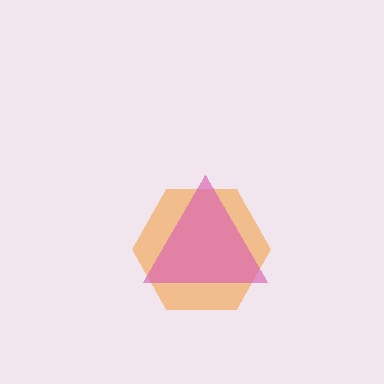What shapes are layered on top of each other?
The layered shapes are: an orange hexagon, a pink triangle.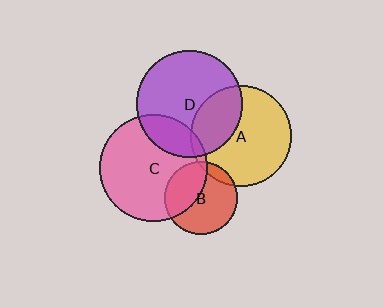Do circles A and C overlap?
Yes.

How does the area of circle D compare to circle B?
Approximately 2.1 times.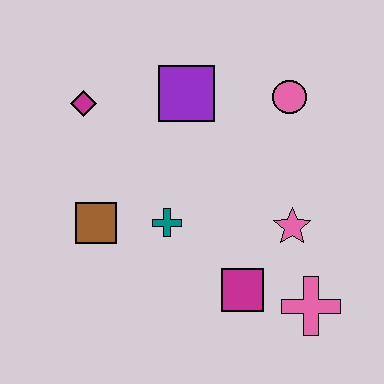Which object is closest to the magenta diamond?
The purple square is closest to the magenta diamond.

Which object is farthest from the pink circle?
The brown square is farthest from the pink circle.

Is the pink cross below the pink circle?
Yes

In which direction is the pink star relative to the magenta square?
The pink star is above the magenta square.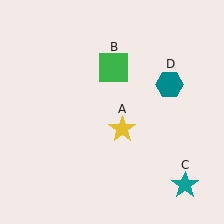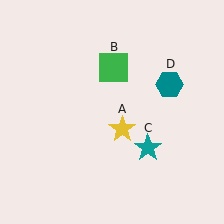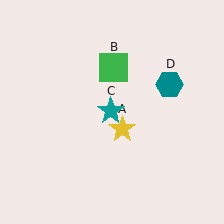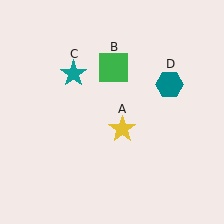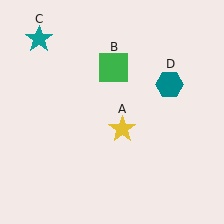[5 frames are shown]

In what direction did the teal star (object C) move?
The teal star (object C) moved up and to the left.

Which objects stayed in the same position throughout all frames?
Yellow star (object A) and green square (object B) and teal hexagon (object D) remained stationary.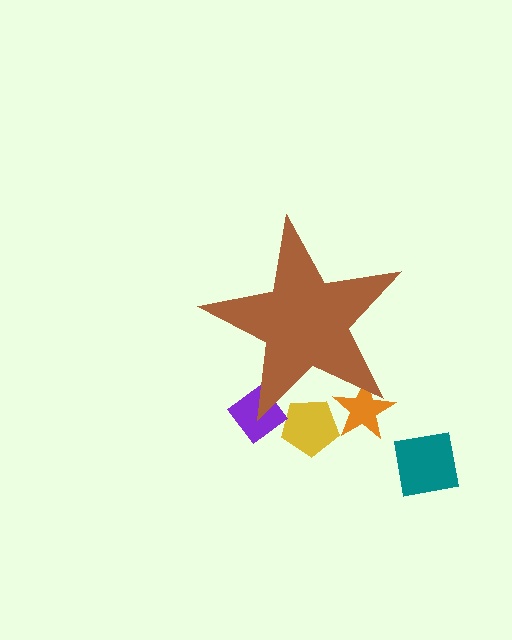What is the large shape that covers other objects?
A brown star.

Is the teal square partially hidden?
No, the teal square is fully visible.